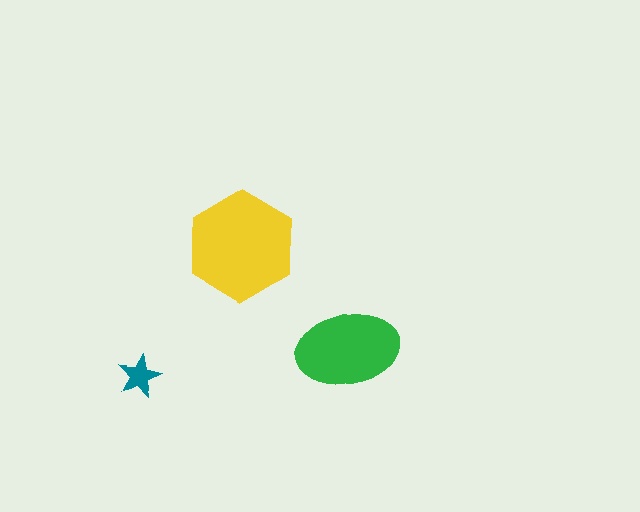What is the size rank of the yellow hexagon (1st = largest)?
1st.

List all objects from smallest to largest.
The teal star, the green ellipse, the yellow hexagon.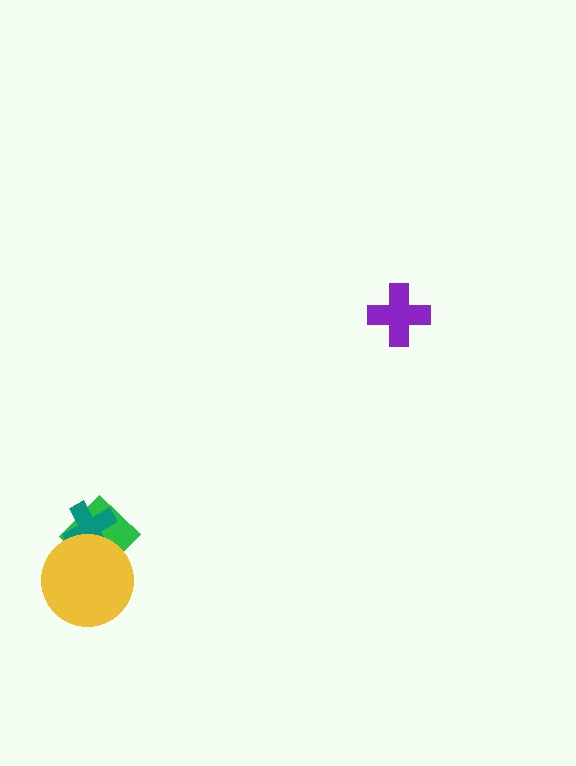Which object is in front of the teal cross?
The yellow circle is in front of the teal cross.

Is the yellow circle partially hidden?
No, no other shape covers it.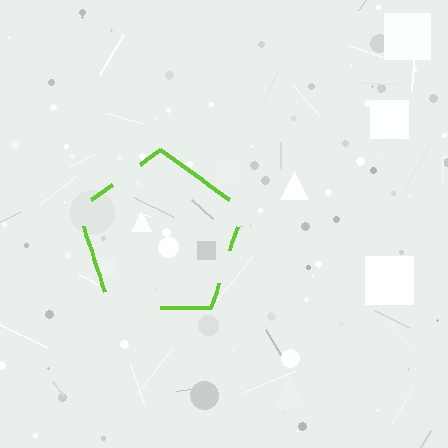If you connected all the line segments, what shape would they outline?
They would outline a pentagon.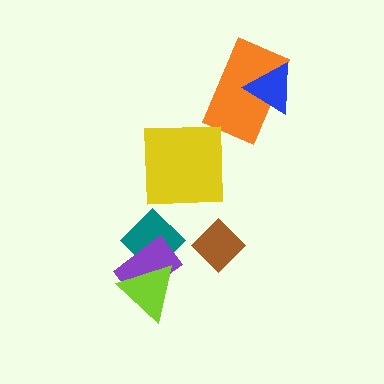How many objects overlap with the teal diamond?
2 objects overlap with the teal diamond.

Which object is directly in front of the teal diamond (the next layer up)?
The purple rectangle is directly in front of the teal diamond.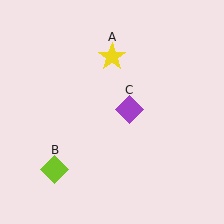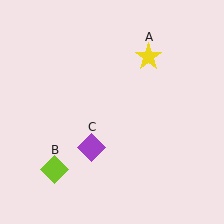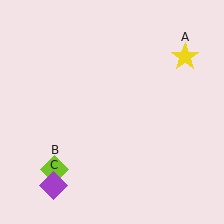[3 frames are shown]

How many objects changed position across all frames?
2 objects changed position: yellow star (object A), purple diamond (object C).